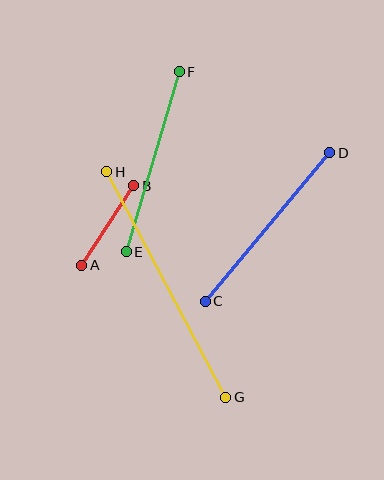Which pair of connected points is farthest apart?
Points G and H are farthest apart.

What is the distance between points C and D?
The distance is approximately 194 pixels.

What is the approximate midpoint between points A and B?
The midpoint is at approximately (108, 225) pixels.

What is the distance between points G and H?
The distance is approximately 255 pixels.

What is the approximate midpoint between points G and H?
The midpoint is at approximately (166, 284) pixels.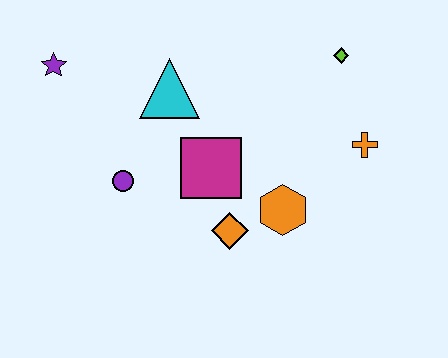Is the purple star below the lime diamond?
Yes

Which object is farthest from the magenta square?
The purple star is farthest from the magenta square.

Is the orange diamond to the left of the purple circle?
No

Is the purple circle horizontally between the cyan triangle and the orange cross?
No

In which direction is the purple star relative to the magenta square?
The purple star is to the left of the magenta square.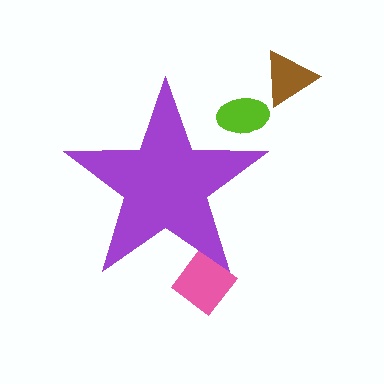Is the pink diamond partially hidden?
Yes, the pink diamond is partially hidden behind the purple star.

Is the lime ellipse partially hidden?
Yes, the lime ellipse is partially hidden behind the purple star.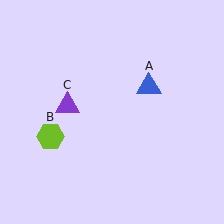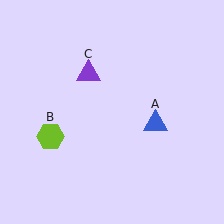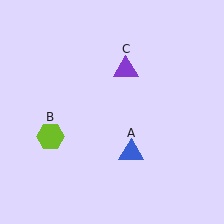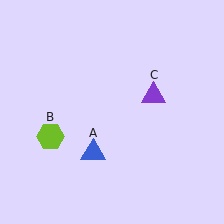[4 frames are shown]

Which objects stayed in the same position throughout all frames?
Lime hexagon (object B) remained stationary.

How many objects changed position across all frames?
2 objects changed position: blue triangle (object A), purple triangle (object C).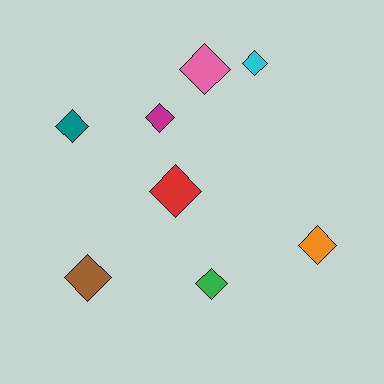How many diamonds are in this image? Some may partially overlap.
There are 8 diamonds.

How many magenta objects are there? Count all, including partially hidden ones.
There is 1 magenta object.